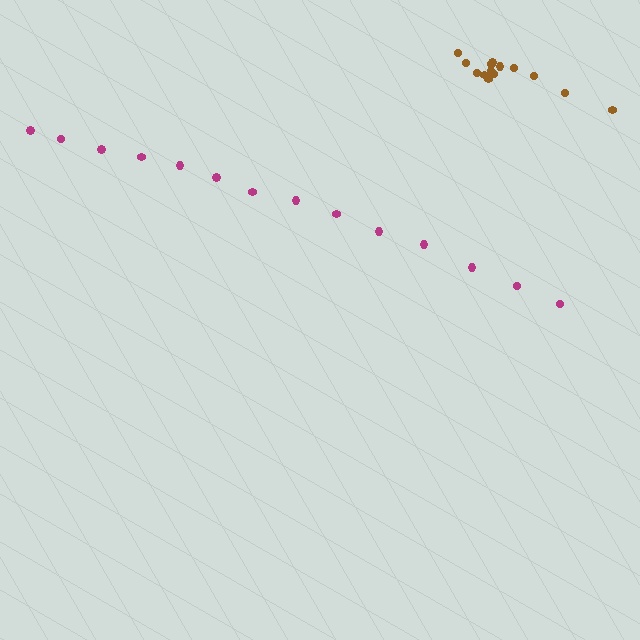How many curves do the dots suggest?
There are 2 distinct paths.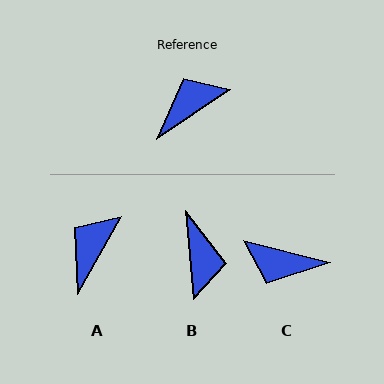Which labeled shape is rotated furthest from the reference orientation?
C, about 132 degrees away.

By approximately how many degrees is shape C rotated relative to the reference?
Approximately 132 degrees counter-clockwise.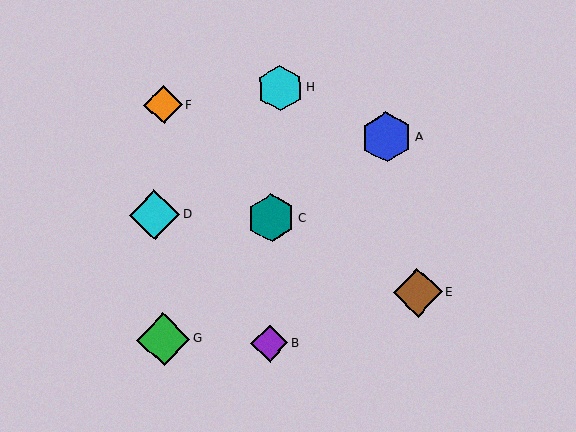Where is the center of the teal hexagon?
The center of the teal hexagon is at (271, 218).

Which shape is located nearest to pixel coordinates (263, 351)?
The purple diamond (labeled B) at (270, 343) is nearest to that location.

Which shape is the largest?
The green diamond (labeled G) is the largest.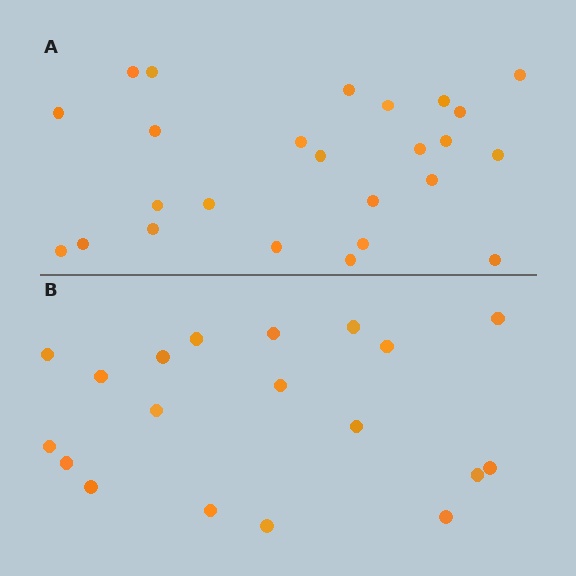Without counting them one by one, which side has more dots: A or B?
Region A (the top region) has more dots.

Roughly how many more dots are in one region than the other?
Region A has about 6 more dots than region B.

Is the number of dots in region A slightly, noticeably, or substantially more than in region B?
Region A has noticeably more, but not dramatically so. The ratio is roughly 1.3 to 1.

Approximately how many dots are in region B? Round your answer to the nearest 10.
About 20 dots. (The exact count is 19, which rounds to 20.)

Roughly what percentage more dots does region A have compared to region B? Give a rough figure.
About 30% more.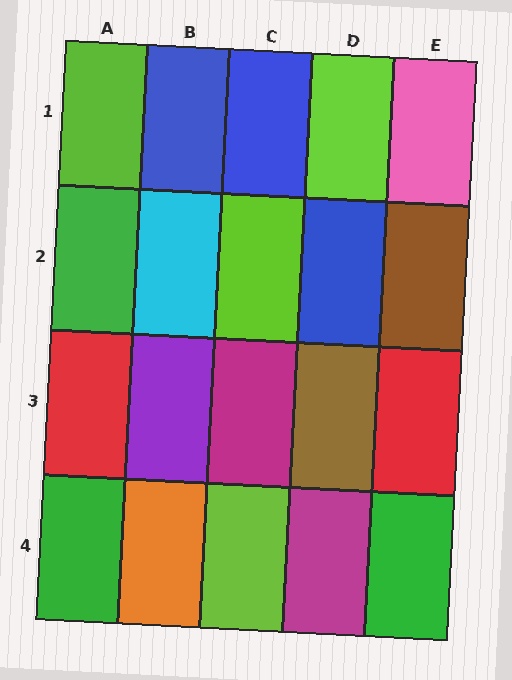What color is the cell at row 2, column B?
Cyan.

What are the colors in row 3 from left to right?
Red, purple, magenta, brown, red.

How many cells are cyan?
1 cell is cyan.